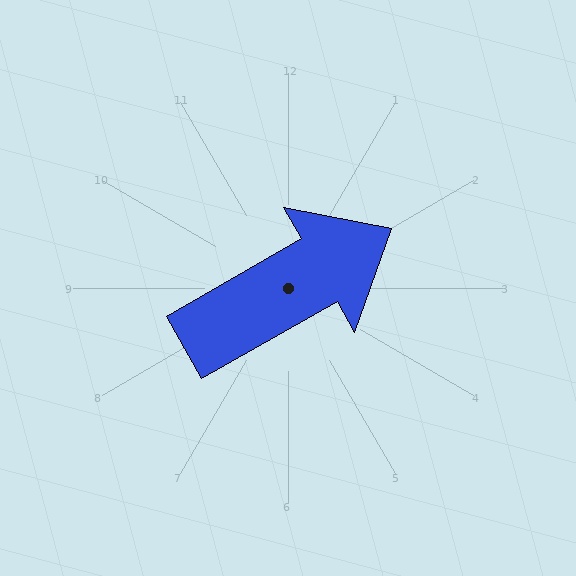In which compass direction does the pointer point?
Northeast.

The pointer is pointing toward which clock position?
Roughly 2 o'clock.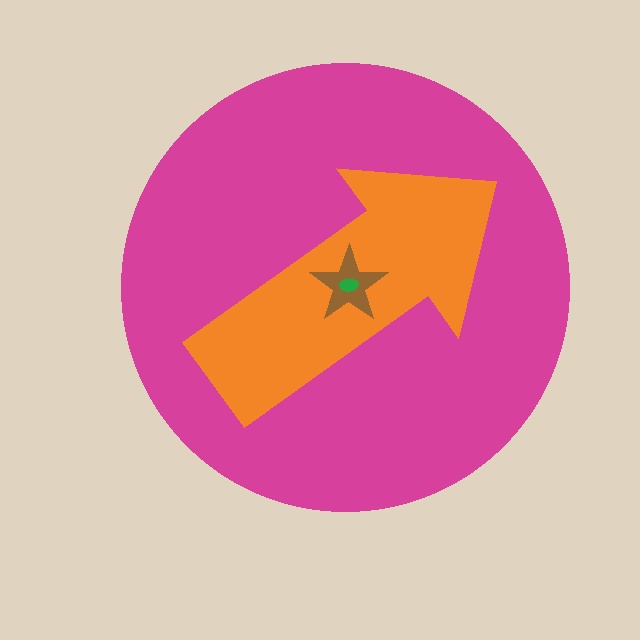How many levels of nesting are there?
4.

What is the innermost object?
The green ellipse.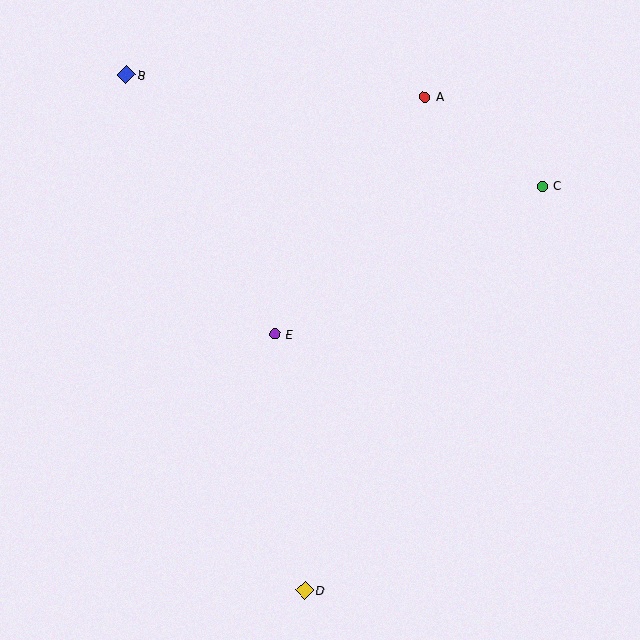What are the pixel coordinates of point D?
Point D is at (305, 591).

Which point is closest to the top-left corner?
Point B is closest to the top-left corner.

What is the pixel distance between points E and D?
The distance between E and D is 258 pixels.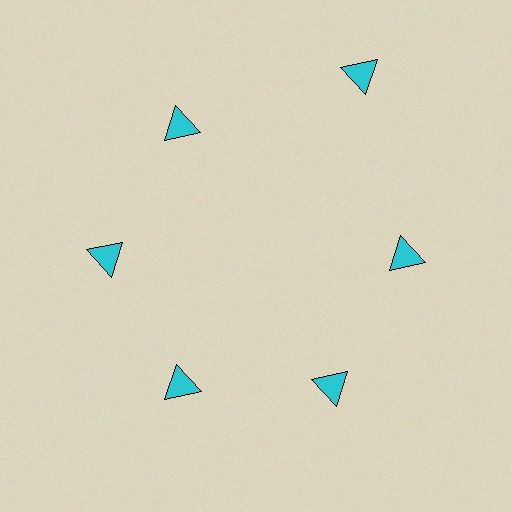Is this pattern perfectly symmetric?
No. The 6 cyan triangles are arranged in a ring, but one element near the 1 o'clock position is pushed outward from the center, breaking the 6-fold rotational symmetry.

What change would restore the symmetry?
The symmetry would be restored by moving it inward, back onto the ring so that all 6 triangles sit at equal angles and equal distance from the center.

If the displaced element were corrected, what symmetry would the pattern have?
It would have 6-fold rotational symmetry — the pattern would map onto itself every 60 degrees.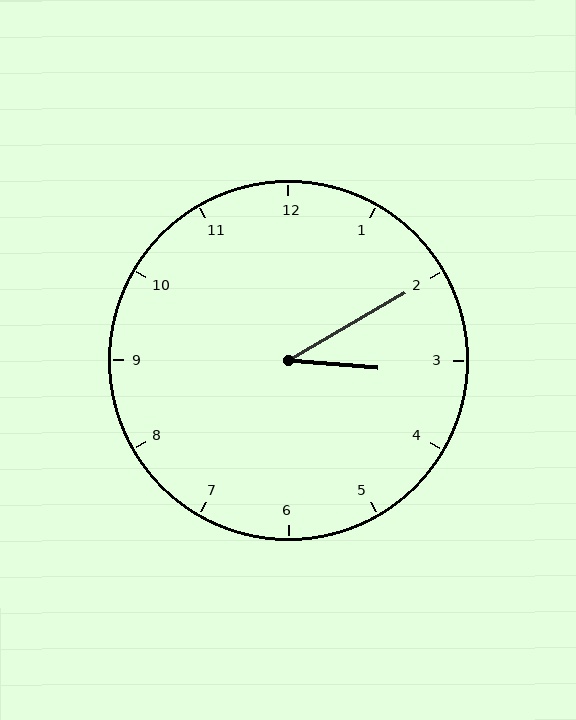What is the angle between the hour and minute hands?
Approximately 35 degrees.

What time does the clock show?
3:10.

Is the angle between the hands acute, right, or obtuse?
It is acute.